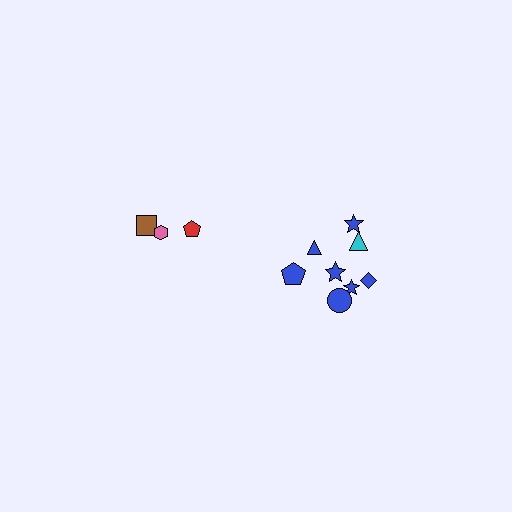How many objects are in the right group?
There are 8 objects.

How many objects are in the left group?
There are 3 objects.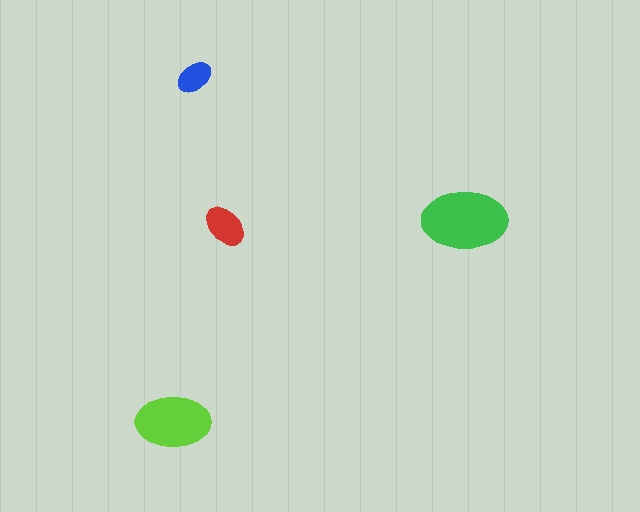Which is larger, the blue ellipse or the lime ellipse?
The lime one.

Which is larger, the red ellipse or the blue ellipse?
The red one.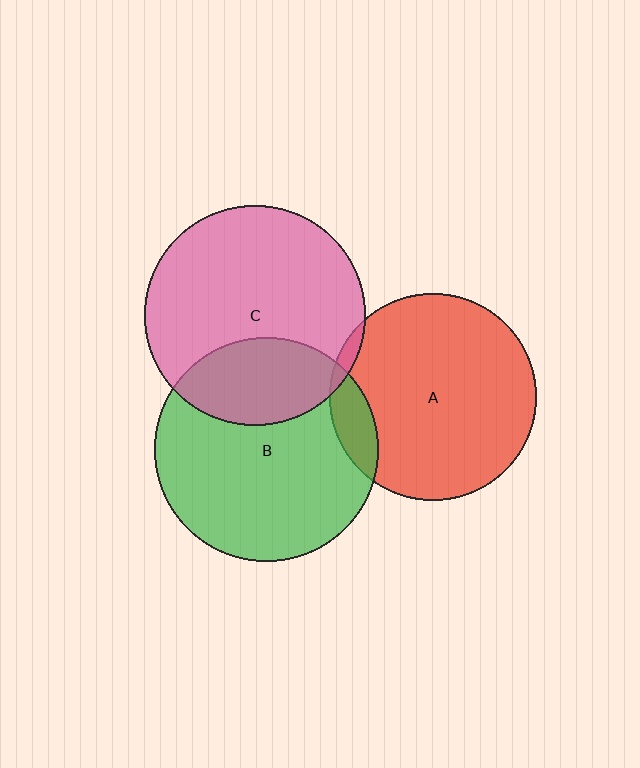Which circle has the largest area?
Circle B (green).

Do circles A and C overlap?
Yes.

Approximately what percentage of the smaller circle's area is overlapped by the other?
Approximately 5%.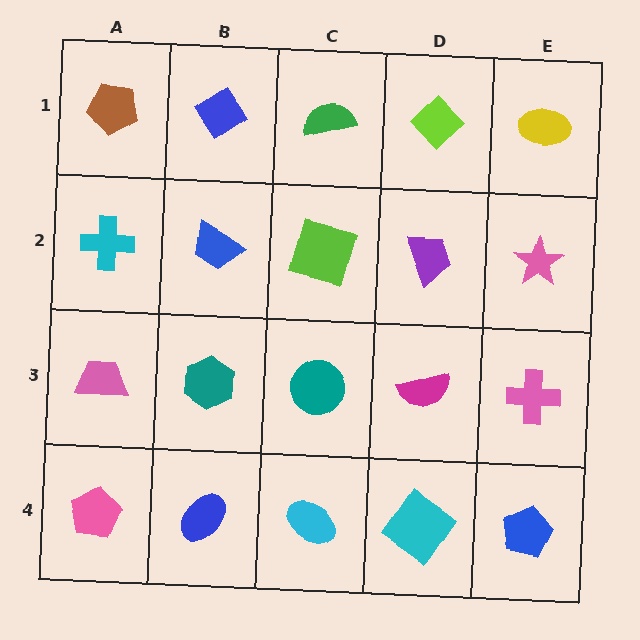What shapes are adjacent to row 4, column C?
A teal circle (row 3, column C), a blue ellipse (row 4, column B), a cyan diamond (row 4, column D).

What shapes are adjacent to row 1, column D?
A purple trapezoid (row 2, column D), a green semicircle (row 1, column C), a yellow ellipse (row 1, column E).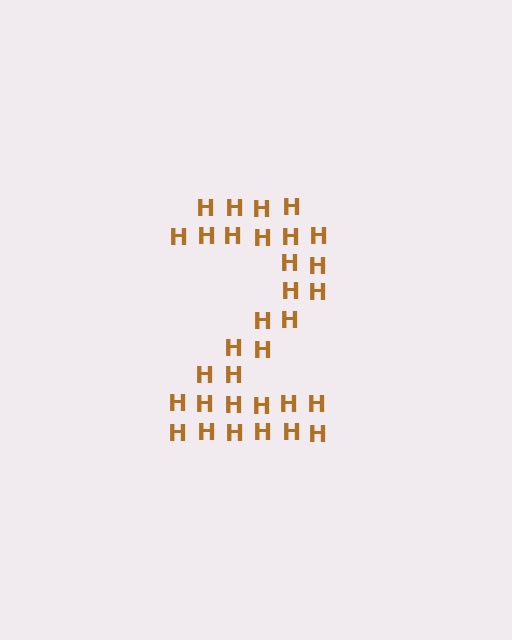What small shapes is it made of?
It is made of small letter H's.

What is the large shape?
The large shape is the digit 2.